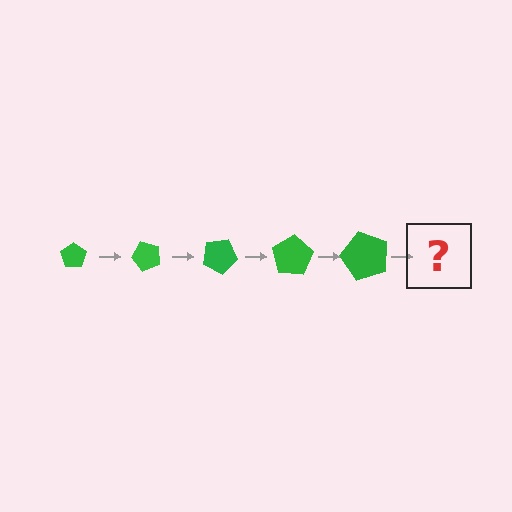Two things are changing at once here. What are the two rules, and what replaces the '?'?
The two rules are that the pentagon grows larger each step and it rotates 50 degrees each step. The '?' should be a pentagon, larger than the previous one and rotated 250 degrees from the start.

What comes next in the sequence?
The next element should be a pentagon, larger than the previous one and rotated 250 degrees from the start.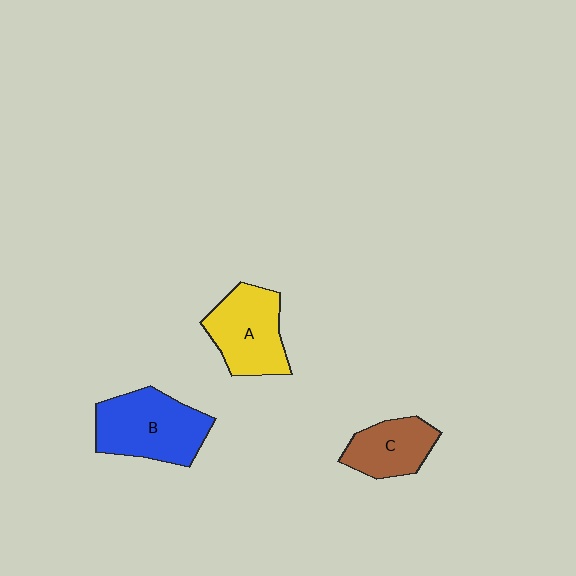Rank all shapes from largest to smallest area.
From largest to smallest: B (blue), A (yellow), C (brown).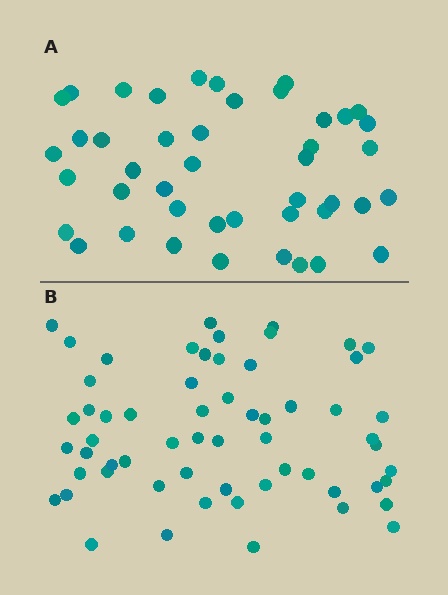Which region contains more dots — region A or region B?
Region B (the bottom region) has more dots.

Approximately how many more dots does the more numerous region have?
Region B has approximately 15 more dots than region A.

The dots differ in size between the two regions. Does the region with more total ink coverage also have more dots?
No. Region A has more total ink coverage because its dots are larger, but region B actually contains more individual dots. Total area can be misleading — the number of items is what matters here.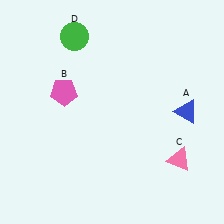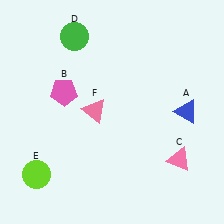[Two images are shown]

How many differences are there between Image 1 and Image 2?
There are 2 differences between the two images.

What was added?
A lime circle (E), a pink triangle (F) were added in Image 2.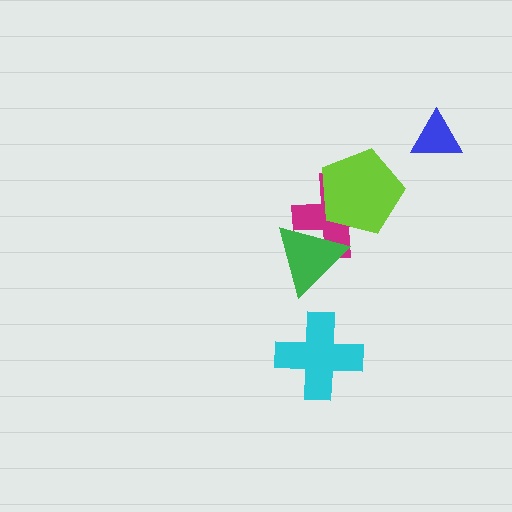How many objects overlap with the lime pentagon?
1 object overlaps with the lime pentagon.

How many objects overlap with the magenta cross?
2 objects overlap with the magenta cross.